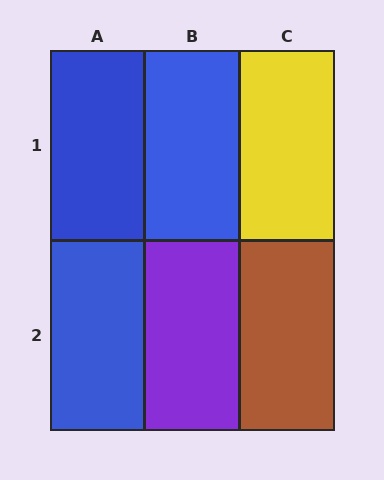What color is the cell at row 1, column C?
Yellow.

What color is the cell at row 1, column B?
Blue.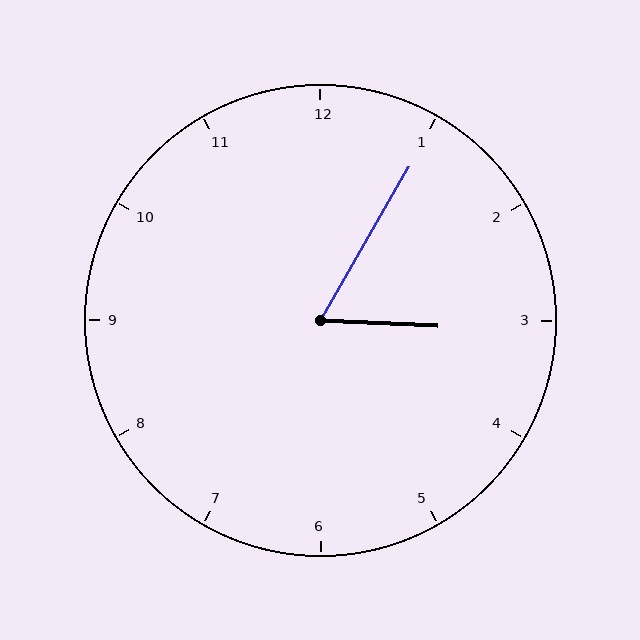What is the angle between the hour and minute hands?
Approximately 62 degrees.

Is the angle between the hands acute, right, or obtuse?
It is acute.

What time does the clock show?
3:05.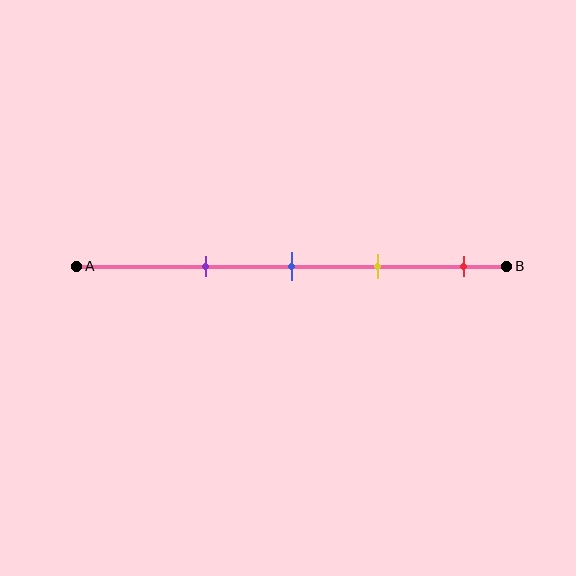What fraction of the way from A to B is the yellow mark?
The yellow mark is approximately 70% (0.7) of the way from A to B.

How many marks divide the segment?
There are 4 marks dividing the segment.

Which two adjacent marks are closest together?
The blue and yellow marks are the closest adjacent pair.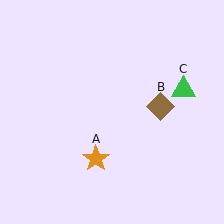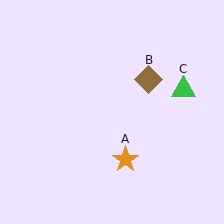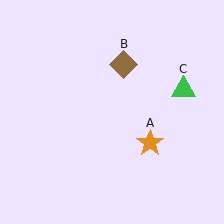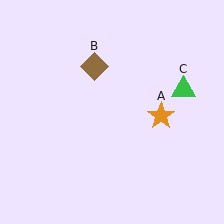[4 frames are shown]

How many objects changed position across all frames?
2 objects changed position: orange star (object A), brown diamond (object B).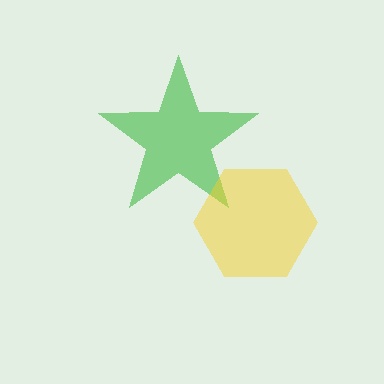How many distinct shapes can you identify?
There are 2 distinct shapes: a green star, a yellow hexagon.